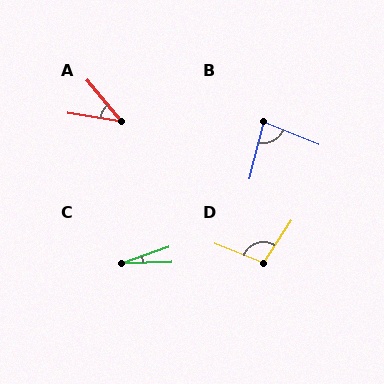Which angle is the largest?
D, at approximately 101 degrees.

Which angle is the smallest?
C, at approximately 17 degrees.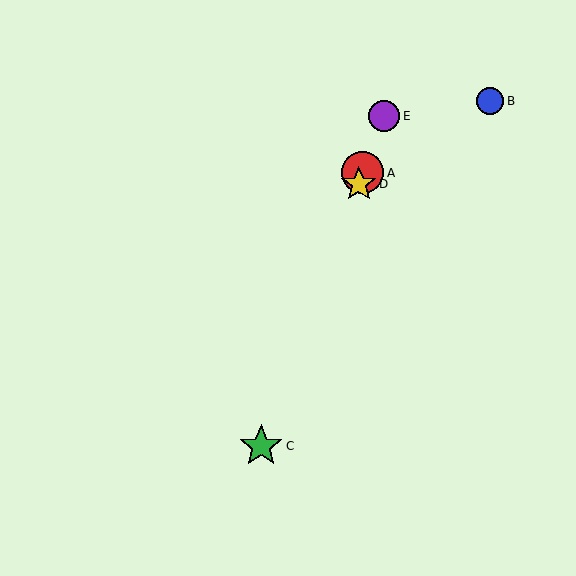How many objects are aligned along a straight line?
4 objects (A, C, D, E) are aligned along a straight line.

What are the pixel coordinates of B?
Object B is at (490, 101).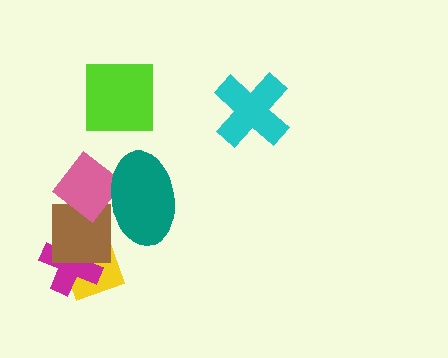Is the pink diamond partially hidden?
Yes, it is partially covered by another shape.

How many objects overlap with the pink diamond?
2 objects overlap with the pink diamond.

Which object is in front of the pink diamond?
The teal ellipse is in front of the pink diamond.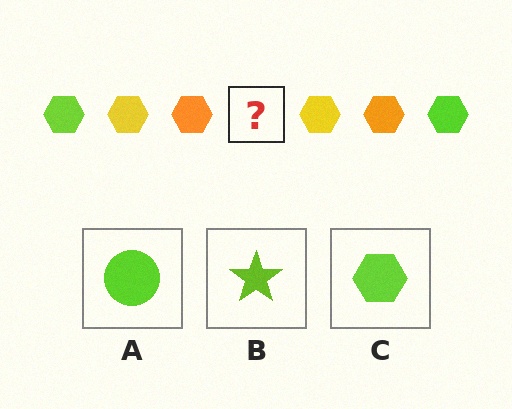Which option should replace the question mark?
Option C.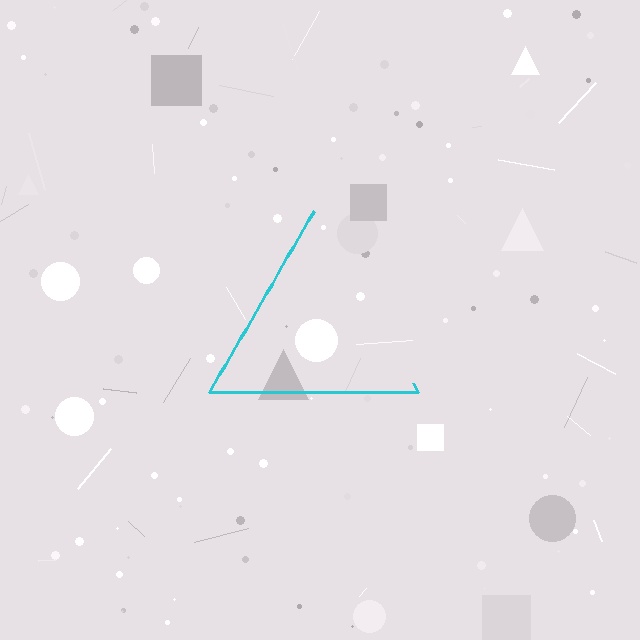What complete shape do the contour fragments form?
The contour fragments form a triangle.